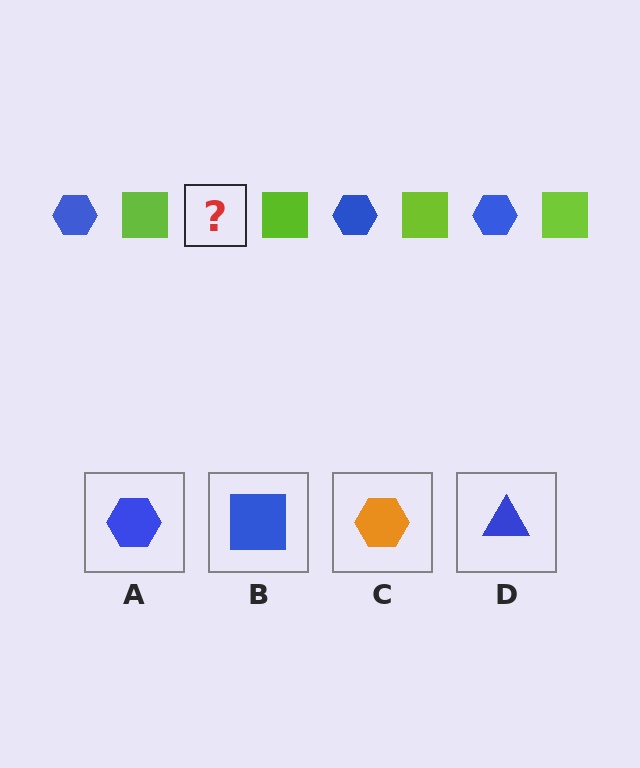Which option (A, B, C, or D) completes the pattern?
A.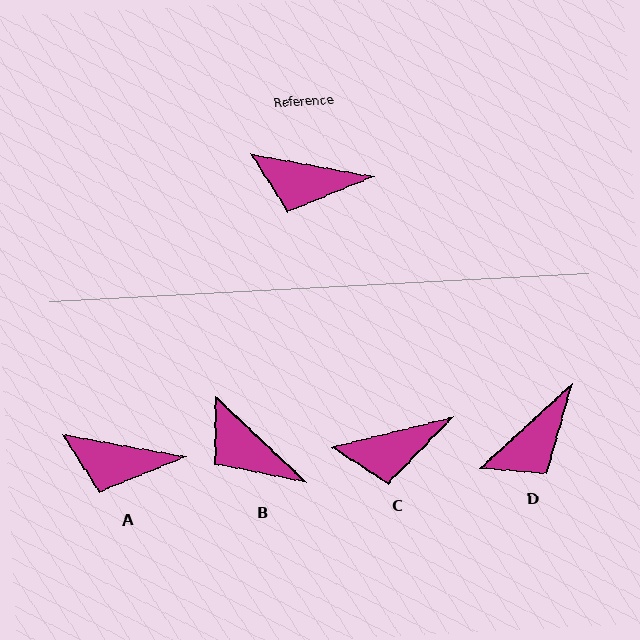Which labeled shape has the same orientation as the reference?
A.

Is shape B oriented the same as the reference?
No, it is off by about 33 degrees.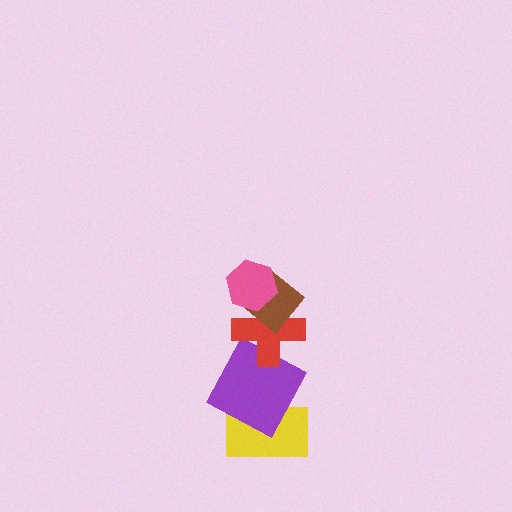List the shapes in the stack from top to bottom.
From top to bottom: the pink hexagon, the brown diamond, the red cross, the purple square, the yellow rectangle.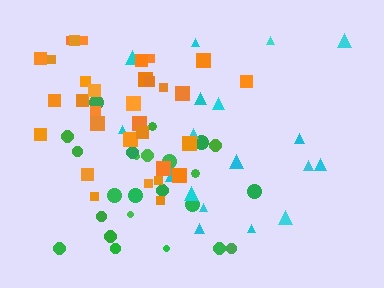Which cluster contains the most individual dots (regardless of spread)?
Orange (32).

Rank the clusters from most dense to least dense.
green, orange, cyan.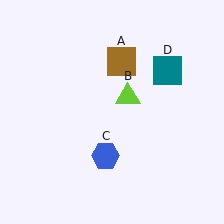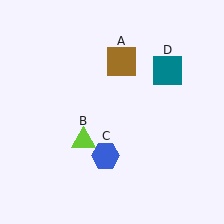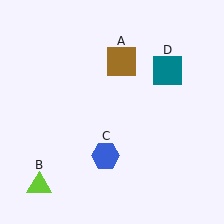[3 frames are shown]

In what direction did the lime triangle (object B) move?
The lime triangle (object B) moved down and to the left.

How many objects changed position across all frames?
1 object changed position: lime triangle (object B).